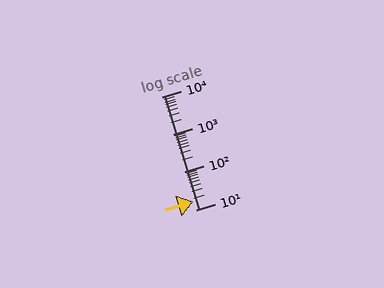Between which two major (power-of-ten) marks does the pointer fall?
The pointer is between 10 and 100.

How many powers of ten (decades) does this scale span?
The scale spans 3 decades, from 10 to 10000.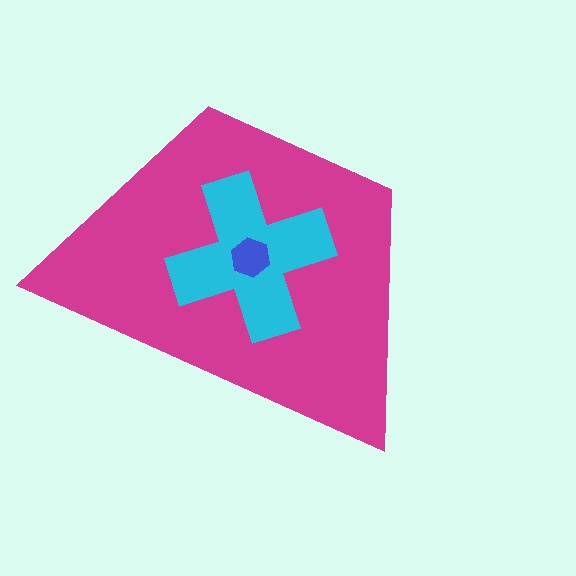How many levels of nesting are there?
3.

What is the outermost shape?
The magenta trapezoid.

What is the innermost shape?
The blue hexagon.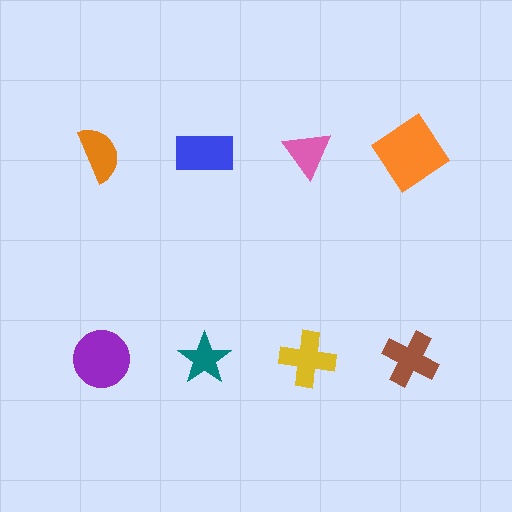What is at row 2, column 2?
A teal star.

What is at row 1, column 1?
An orange semicircle.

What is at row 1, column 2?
A blue rectangle.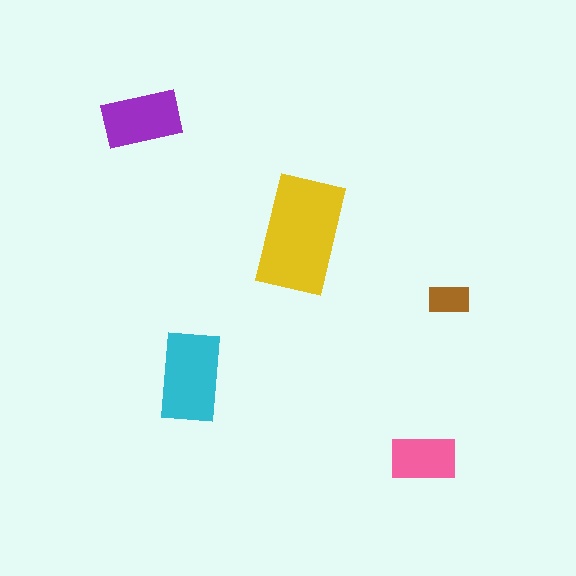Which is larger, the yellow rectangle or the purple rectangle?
The yellow one.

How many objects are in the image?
There are 5 objects in the image.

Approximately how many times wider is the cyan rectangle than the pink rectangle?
About 1.5 times wider.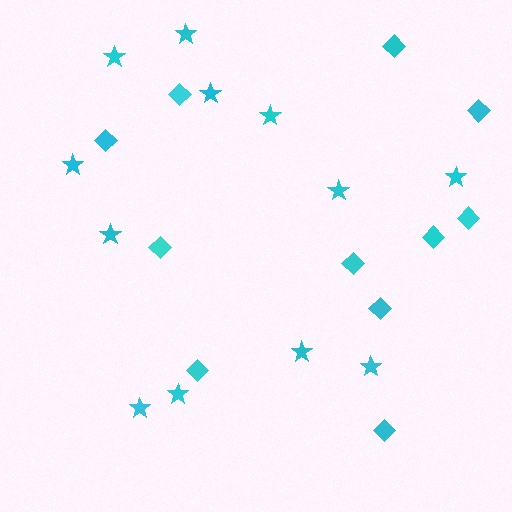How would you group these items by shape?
There are 2 groups: one group of diamonds (11) and one group of stars (12).